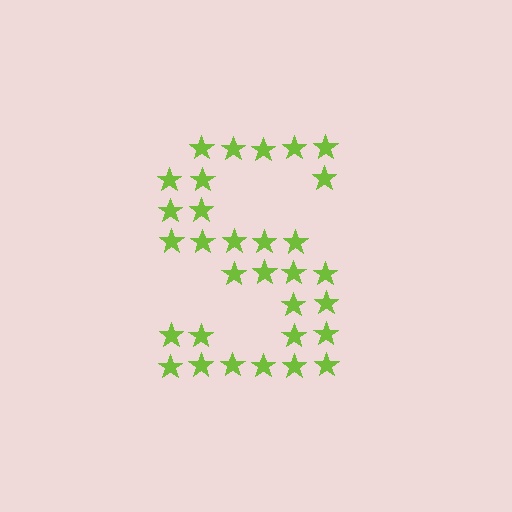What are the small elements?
The small elements are stars.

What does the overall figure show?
The overall figure shows the letter S.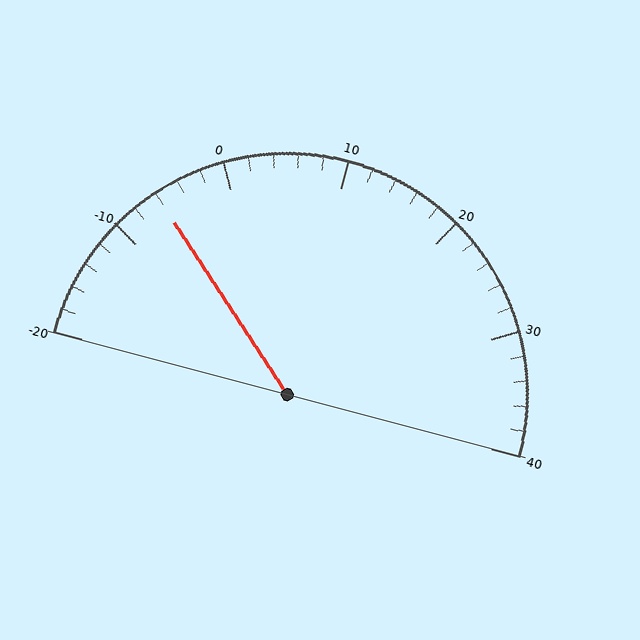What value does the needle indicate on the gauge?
The needle indicates approximately -6.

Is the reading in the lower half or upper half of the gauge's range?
The reading is in the lower half of the range (-20 to 40).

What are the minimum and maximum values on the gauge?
The gauge ranges from -20 to 40.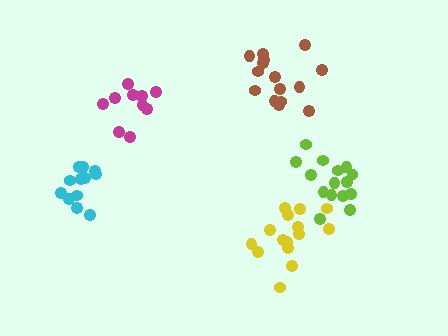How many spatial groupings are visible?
There are 5 spatial groupings.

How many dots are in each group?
Group 1: 12 dots, Group 2: 10 dots, Group 3: 15 dots, Group 4: 15 dots, Group 5: 15 dots (67 total).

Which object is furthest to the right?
The lime cluster is rightmost.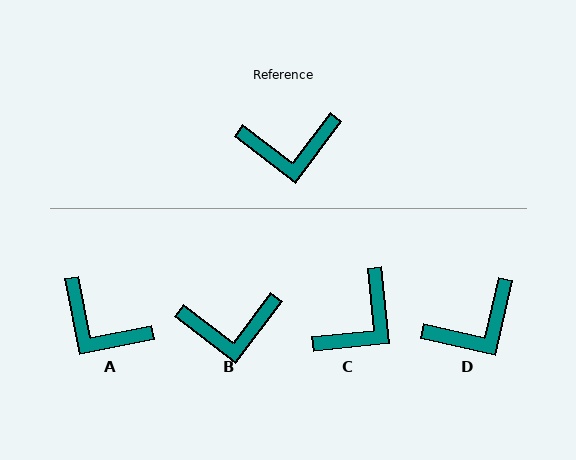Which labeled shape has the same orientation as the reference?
B.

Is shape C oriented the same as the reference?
No, it is off by about 43 degrees.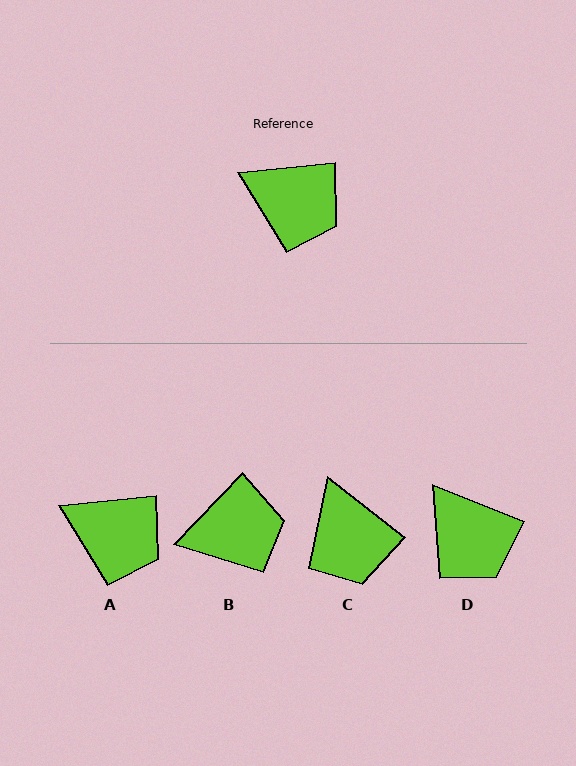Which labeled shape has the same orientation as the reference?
A.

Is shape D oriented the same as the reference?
No, it is off by about 27 degrees.